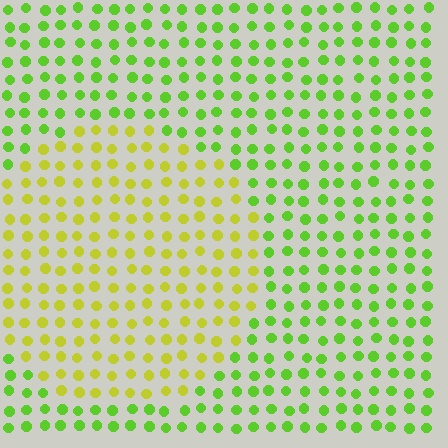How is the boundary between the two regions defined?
The boundary is defined purely by a slight shift in hue (about 37 degrees). Spacing, size, and orientation are identical on both sides.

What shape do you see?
I see a circle.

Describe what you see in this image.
The image is filled with small lime elements in a uniform arrangement. A circle-shaped region is visible where the elements are tinted to a slightly different hue, forming a subtle color boundary.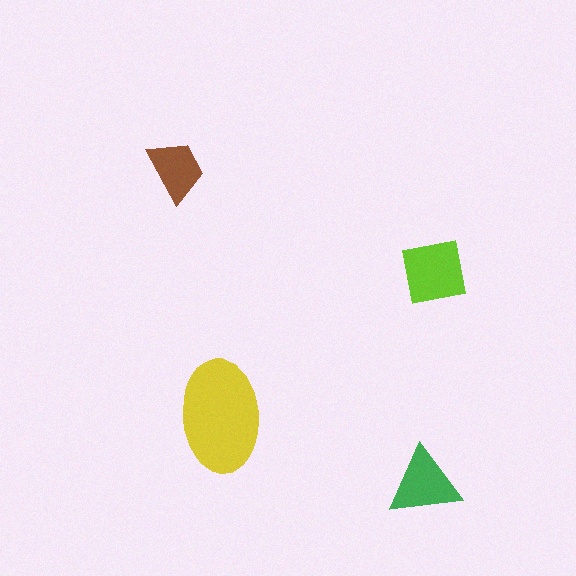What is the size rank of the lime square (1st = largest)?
2nd.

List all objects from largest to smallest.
The yellow ellipse, the lime square, the green triangle, the brown trapezoid.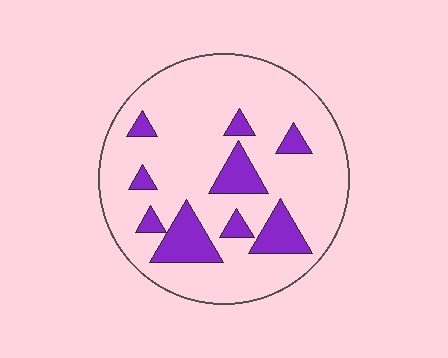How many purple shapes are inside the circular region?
9.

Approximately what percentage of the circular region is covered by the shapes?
Approximately 20%.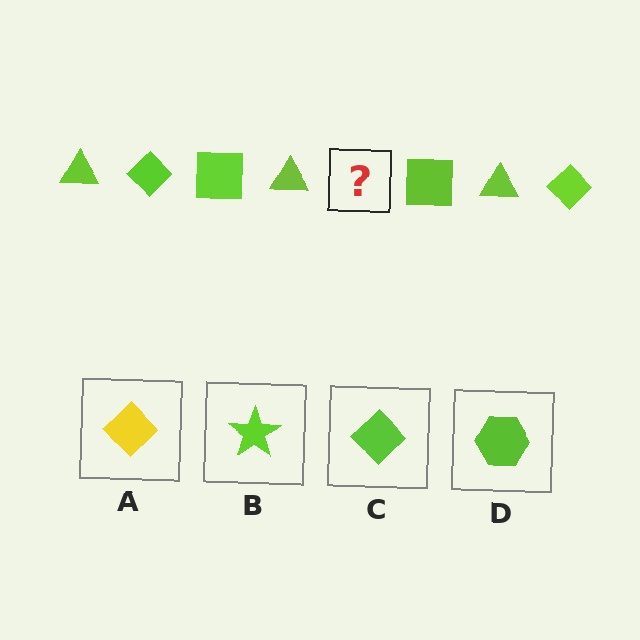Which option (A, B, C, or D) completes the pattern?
C.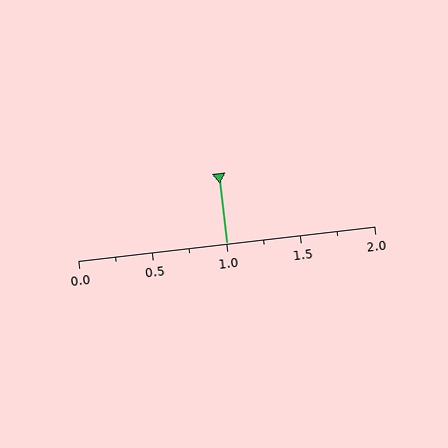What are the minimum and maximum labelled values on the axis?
The axis runs from 0.0 to 2.0.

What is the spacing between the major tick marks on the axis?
The major ticks are spaced 0.5 apart.